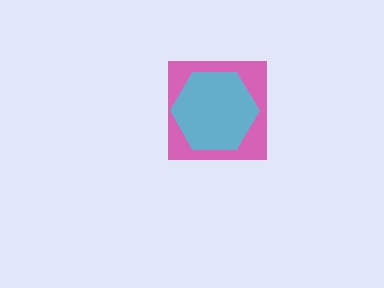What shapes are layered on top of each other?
The layered shapes are: a magenta square, a cyan hexagon.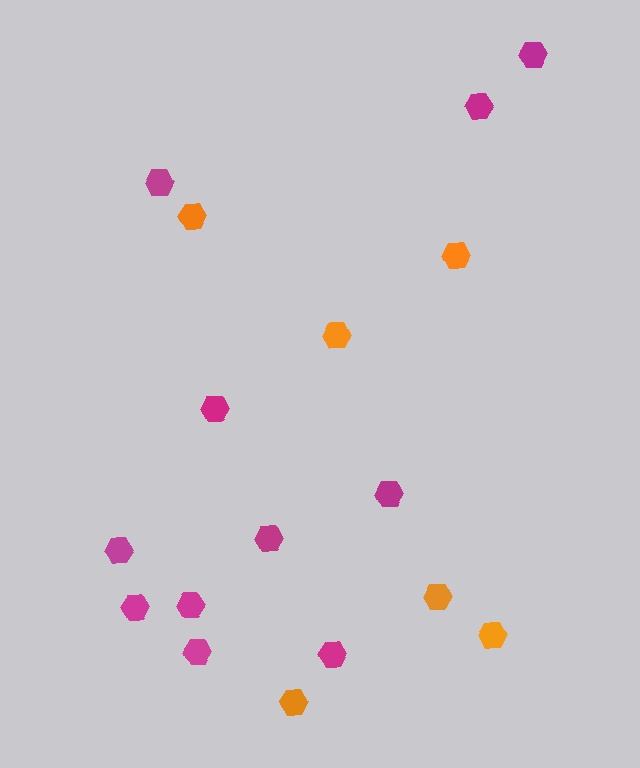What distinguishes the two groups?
There are 2 groups: one group of orange hexagons (6) and one group of magenta hexagons (11).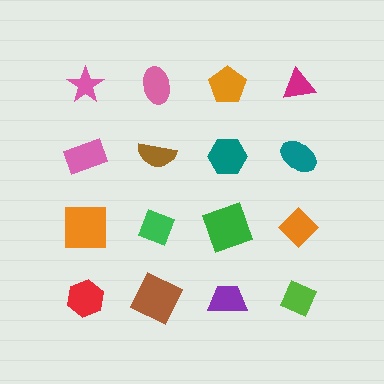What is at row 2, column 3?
A teal hexagon.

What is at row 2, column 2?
A brown semicircle.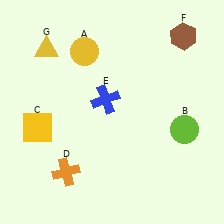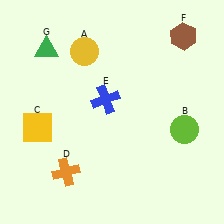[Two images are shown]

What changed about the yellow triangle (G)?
In Image 1, G is yellow. In Image 2, it changed to green.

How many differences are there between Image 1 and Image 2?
There is 1 difference between the two images.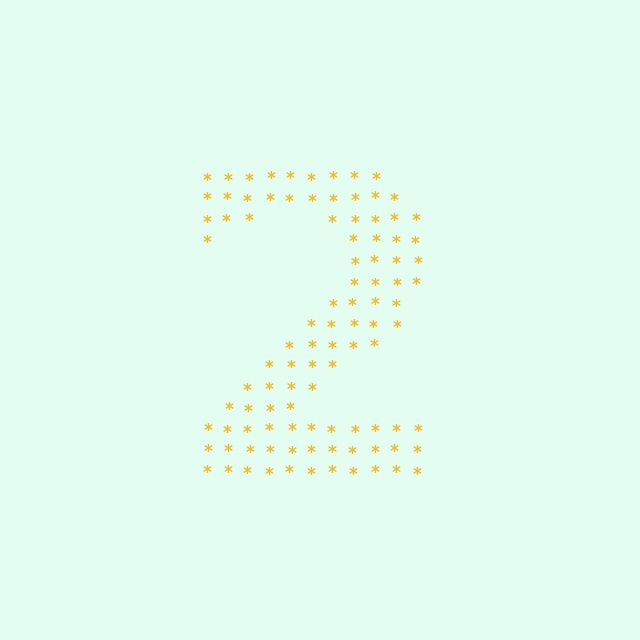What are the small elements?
The small elements are asterisks.